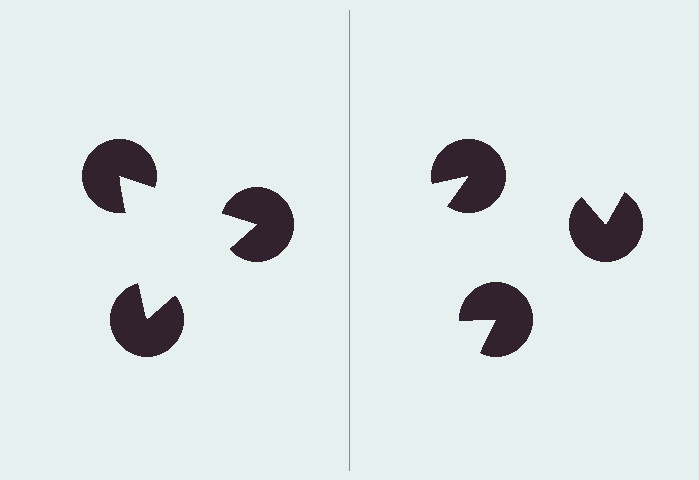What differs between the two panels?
The pac-man discs are positioned identically on both sides; only the wedge orientations differ. On the left they align to a triangle; on the right they are misaligned.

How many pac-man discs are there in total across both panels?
6 — 3 on each side.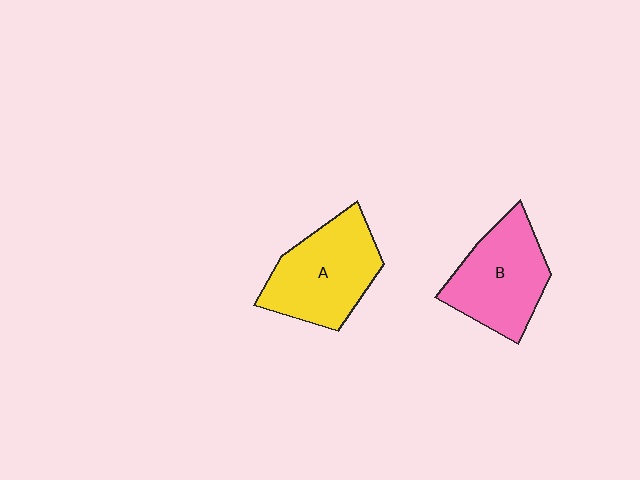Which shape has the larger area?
Shape A (yellow).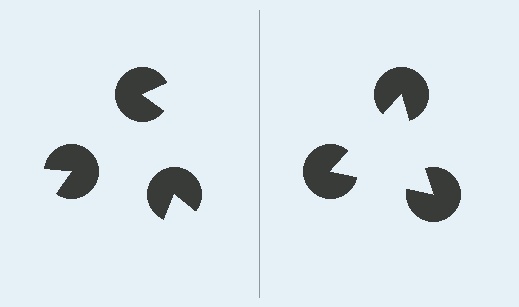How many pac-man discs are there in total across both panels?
6 — 3 on each side.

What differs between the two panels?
The pac-man discs are positioned identically on both sides; only the wedge orientations differ. On the right they align to a triangle; on the left they are misaligned.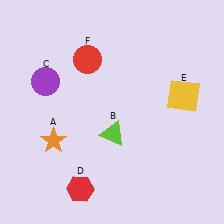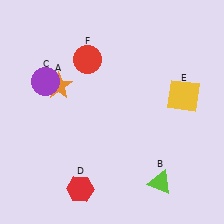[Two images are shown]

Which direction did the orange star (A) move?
The orange star (A) moved up.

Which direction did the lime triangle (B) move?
The lime triangle (B) moved down.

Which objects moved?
The objects that moved are: the orange star (A), the lime triangle (B).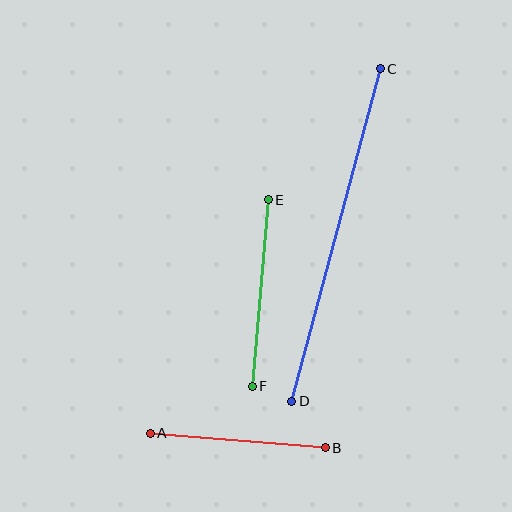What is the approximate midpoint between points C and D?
The midpoint is at approximately (336, 235) pixels.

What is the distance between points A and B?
The distance is approximately 175 pixels.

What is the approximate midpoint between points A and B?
The midpoint is at approximately (238, 441) pixels.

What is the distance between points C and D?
The distance is approximately 344 pixels.